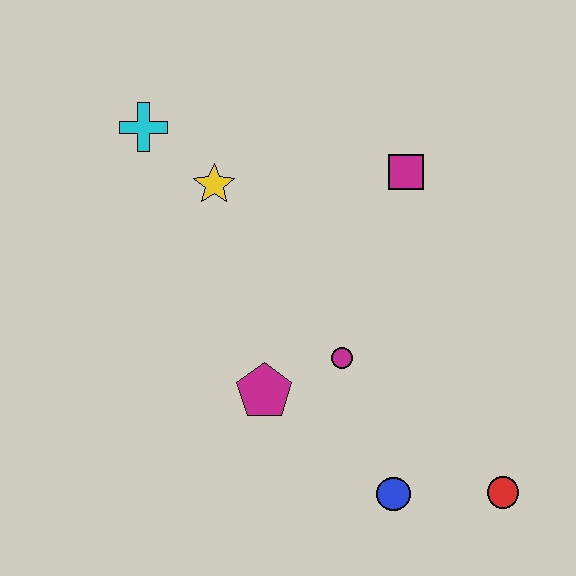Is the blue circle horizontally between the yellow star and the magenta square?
Yes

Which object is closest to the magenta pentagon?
The magenta circle is closest to the magenta pentagon.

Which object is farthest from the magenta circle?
The cyan cross is farthest from the magenta circle.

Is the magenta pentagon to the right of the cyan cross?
Yes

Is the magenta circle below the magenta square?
Yes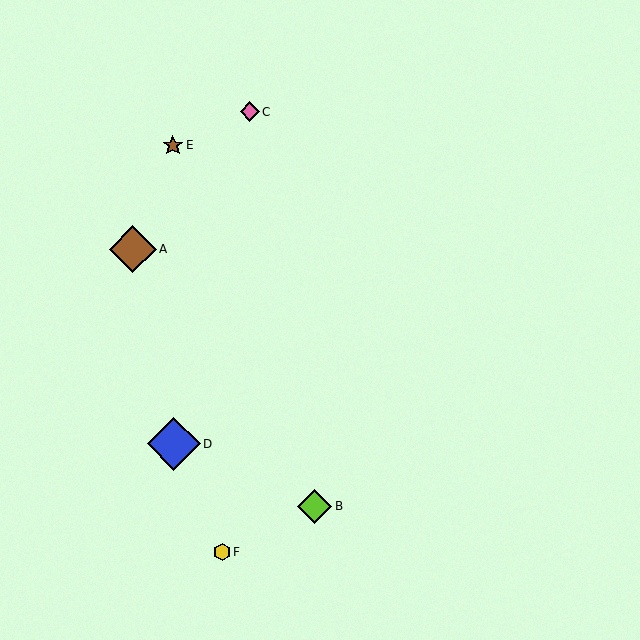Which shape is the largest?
The blue diamond (labeled D) is the largest.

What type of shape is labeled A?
Shape A is a brown diamond.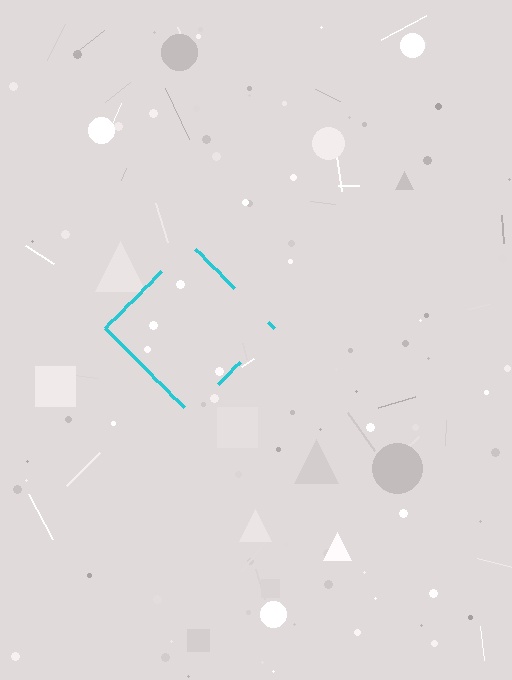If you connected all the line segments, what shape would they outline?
They would outline a diamond.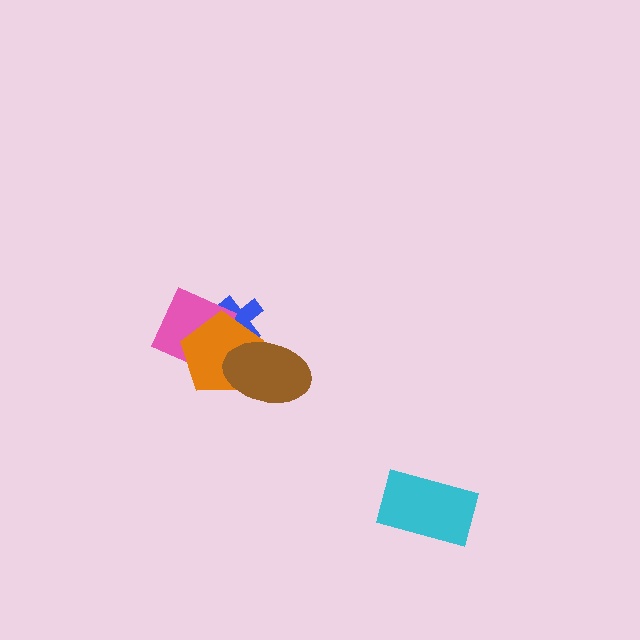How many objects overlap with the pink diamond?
2 objects overlap with the pink diamond.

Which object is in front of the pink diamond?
The orange pentagon is in front of the pink diamond.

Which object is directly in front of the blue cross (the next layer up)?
The pink diamond is directly in front of the blue cross.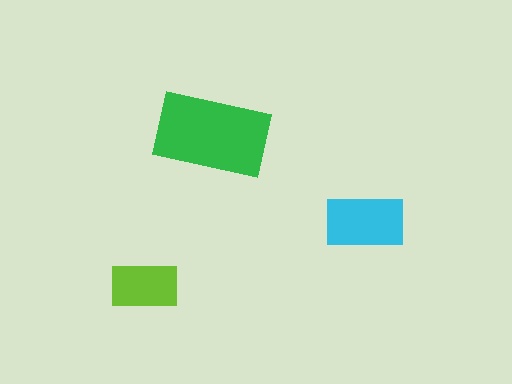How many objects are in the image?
There are 3 objects in the image.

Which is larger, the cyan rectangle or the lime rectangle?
The cyan one.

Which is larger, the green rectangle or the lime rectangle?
The green one.